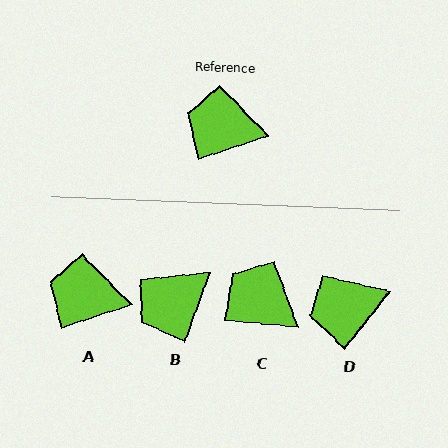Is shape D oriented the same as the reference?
No, it is off by about 33 degrees.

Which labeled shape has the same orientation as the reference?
A.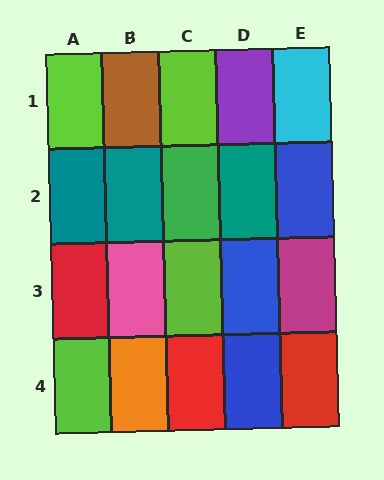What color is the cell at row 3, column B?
Pink.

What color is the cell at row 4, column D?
Blue.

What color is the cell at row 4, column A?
Lime.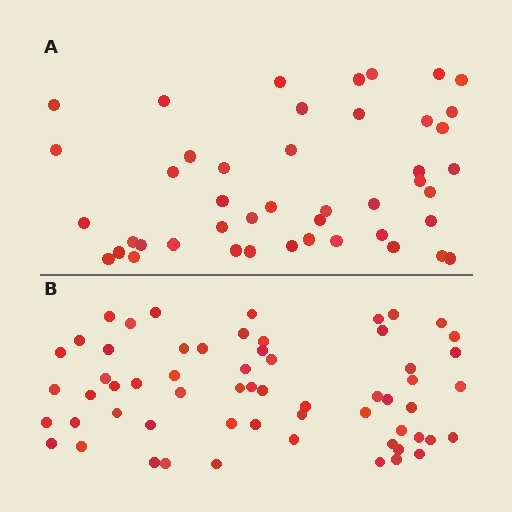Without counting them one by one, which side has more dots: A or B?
Region B (the bottom region) has more dots.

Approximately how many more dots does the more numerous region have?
Region B has approximately 15 more dots than region A.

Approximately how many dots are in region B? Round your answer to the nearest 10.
About 60 dots.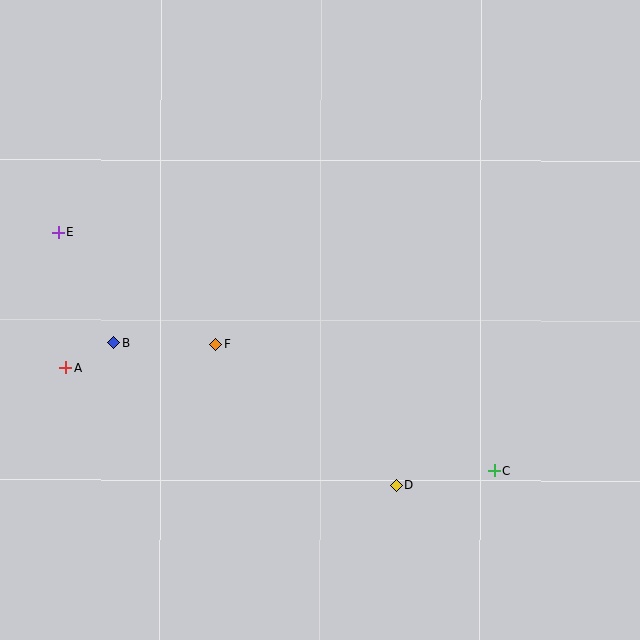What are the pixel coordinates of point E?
Point E is at (59, 233).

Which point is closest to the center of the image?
Point F at (215, 344) is closest to the center.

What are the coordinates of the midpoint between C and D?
The midpoint between C and D is at (445, 478).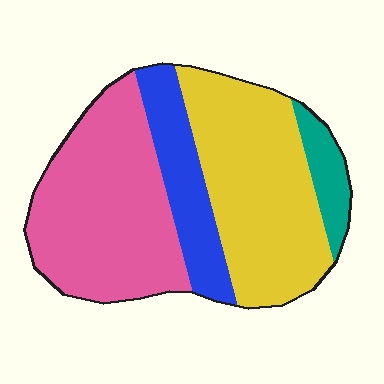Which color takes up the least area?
Teal, at roughly 5%.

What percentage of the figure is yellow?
Yellow covers 38% of the figure.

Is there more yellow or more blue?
Yellow.